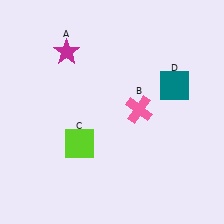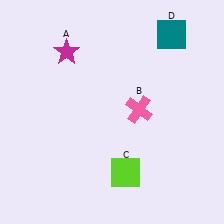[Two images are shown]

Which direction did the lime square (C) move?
The lime square (C) moved right.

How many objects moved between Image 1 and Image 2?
2 objects moved between the two images.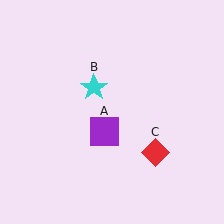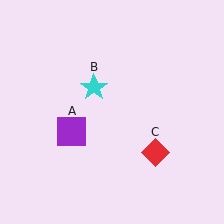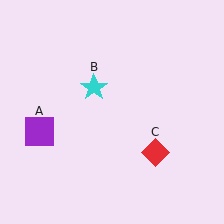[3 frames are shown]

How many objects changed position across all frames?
1 object changed position: purple square (object A).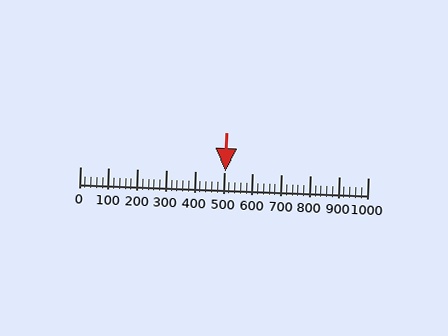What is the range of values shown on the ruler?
The ruler shows values from 0 to 1000.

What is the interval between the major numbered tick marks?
The major tick marks are spaced 100 units apart.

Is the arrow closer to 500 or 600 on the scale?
The arrow is closer to 500.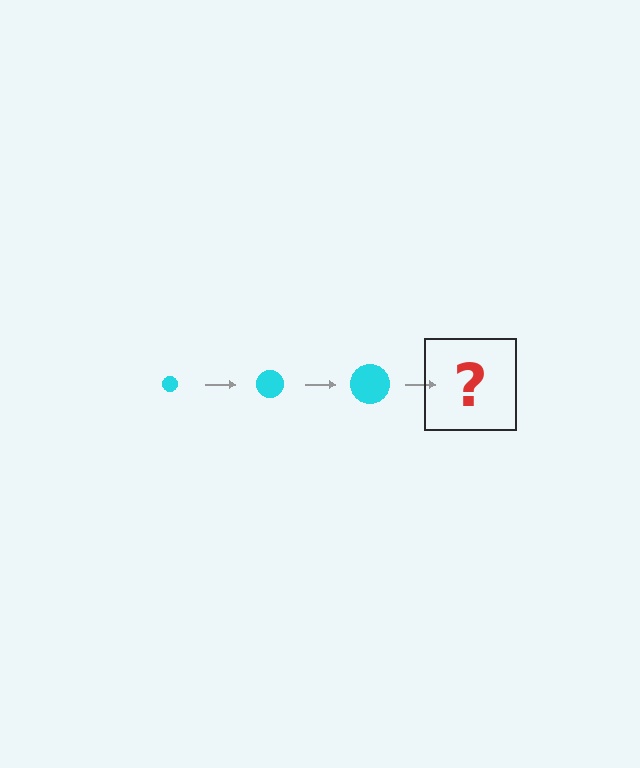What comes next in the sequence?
The next element should be a cyan circle, larger than the previous one.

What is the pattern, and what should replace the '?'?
The pattern is that the circle gets progressively larger each step. The '?' should be a cyan circle, larger than the previous one.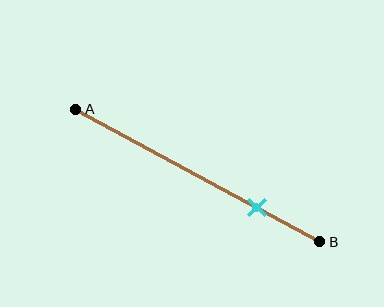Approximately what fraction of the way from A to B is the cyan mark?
The cyan mark is approximately 75% of the way from A to B.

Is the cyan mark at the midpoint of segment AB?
No, the mark is at about 75% from A, not at the 50% midpoint.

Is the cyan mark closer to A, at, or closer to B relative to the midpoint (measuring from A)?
The cyan mark is closer to point B than the midpoint of segment AB.